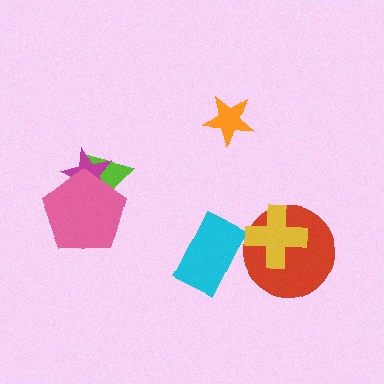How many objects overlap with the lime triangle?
2 objects overlap with the lime triangle.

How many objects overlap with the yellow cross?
1 object overlaps with the yellow cross.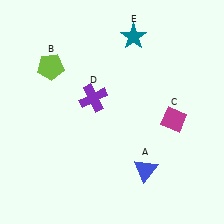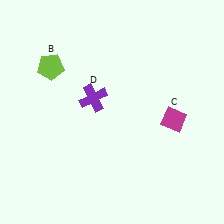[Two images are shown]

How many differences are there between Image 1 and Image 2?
There are 2 differences between the two images.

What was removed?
The teal star (E), the blue triangle (A) were removed in Image 2.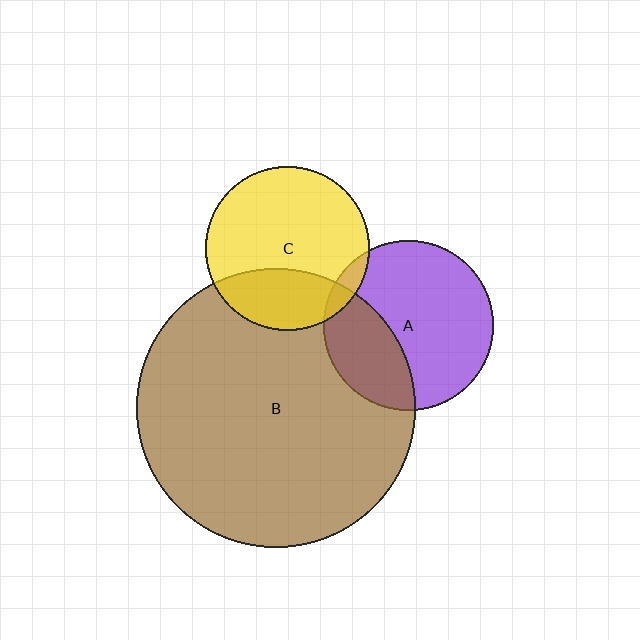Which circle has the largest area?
Circle B (brown).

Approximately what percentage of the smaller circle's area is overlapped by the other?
Approximately 30%.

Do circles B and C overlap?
Yes.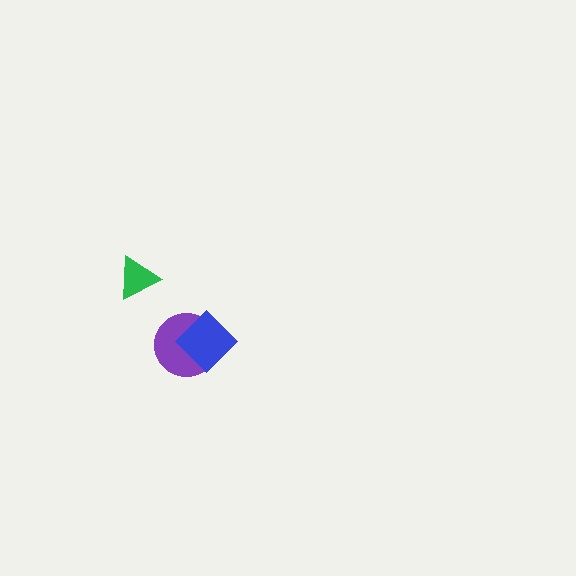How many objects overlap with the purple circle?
1 object overlaps with the purple circle.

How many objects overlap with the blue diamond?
1 object overlaps with the blue diamond.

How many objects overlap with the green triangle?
0 objects overlap with the green triangle.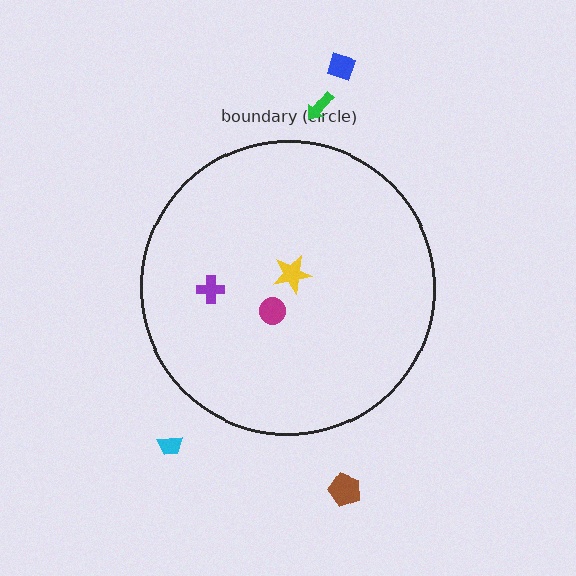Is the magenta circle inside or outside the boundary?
Inside.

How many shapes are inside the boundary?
3 inside, 4 outside.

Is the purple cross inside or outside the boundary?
Inside.